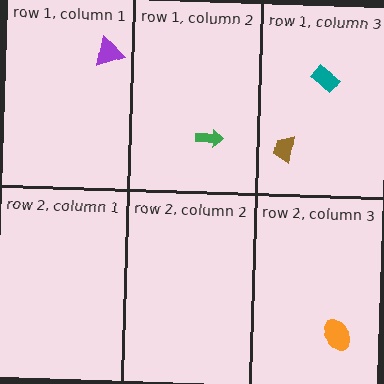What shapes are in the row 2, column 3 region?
The orange ellipse.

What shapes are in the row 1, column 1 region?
The purple triangle.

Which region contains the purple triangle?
The row 1, column 1 region.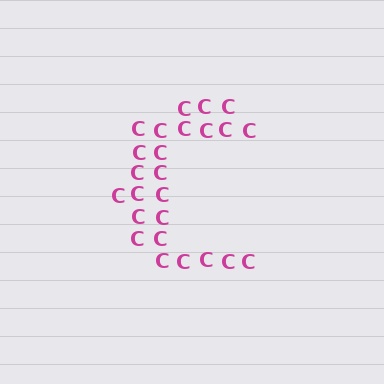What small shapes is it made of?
It is made of small letter C's.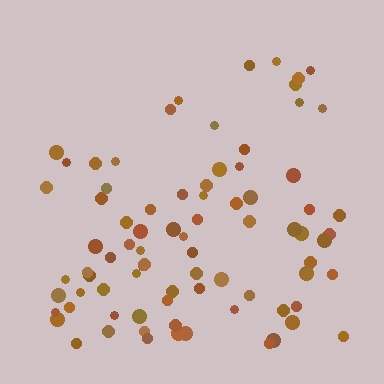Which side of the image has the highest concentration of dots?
The bottom.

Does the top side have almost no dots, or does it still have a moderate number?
Still a moderate number, just noticeably fewer than the bottom.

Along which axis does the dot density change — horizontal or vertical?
Vertical.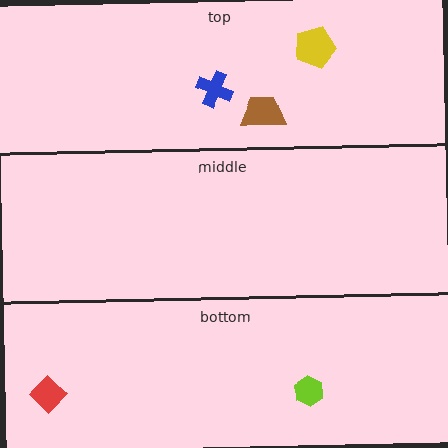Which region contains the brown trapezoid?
The top region.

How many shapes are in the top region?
3.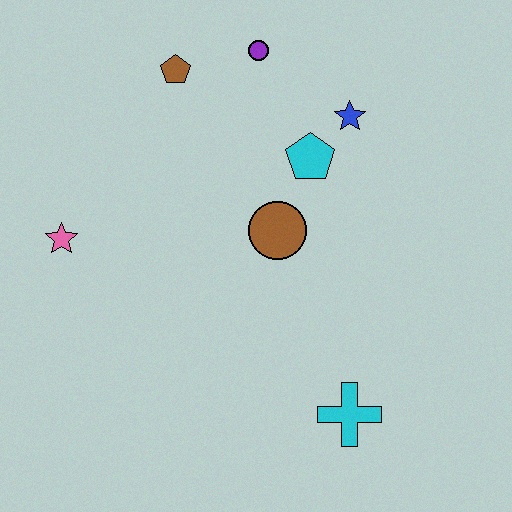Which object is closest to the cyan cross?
The brown circle is closest to the cyan cross.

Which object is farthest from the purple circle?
The cyan cross is farthest from the purple circle.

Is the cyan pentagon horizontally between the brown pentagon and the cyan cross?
Yes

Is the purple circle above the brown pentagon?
Yes